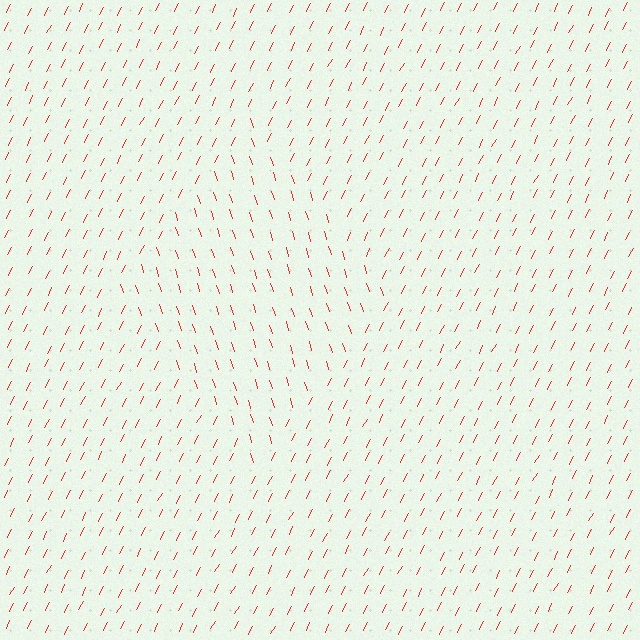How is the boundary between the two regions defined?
The boundary is defined purely by a change in line orientation (approximately 45 degrees difference). All lines are the same color and thickness.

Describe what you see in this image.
The image is filled with small red line segments. A diamond region in the image has lines oriented differently from the surrounding lines, creating a visible texture boundary.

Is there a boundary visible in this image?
Yes, there is a texture boundary formed by a change in line orientation.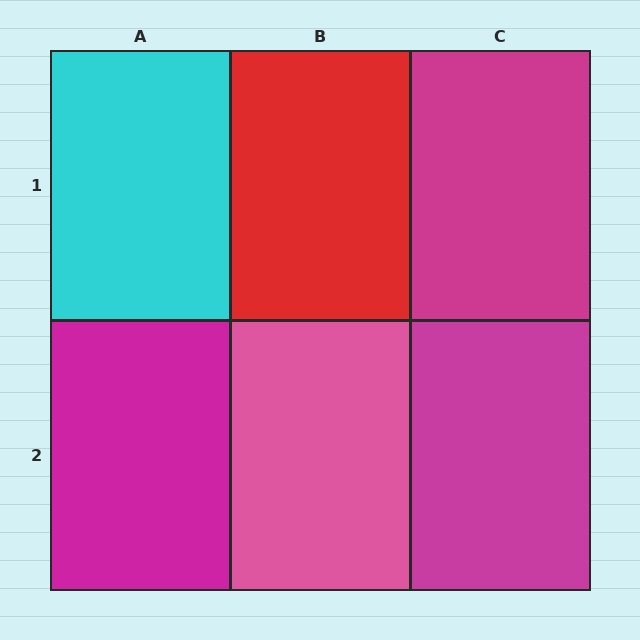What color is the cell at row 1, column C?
Magenta.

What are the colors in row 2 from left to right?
Magenta, pink, magenta.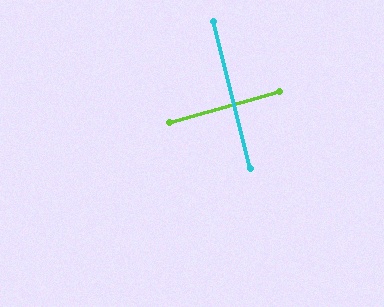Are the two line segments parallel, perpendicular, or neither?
Perpendicular — they meet at approximately 89°.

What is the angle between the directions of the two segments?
Approximately 89 degrees.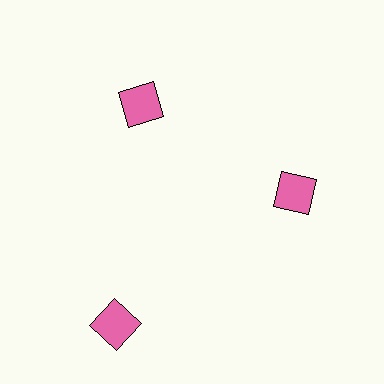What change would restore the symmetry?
The symmetry would be restored by moving it inward, back onto the ring so that all 3 squares sit at equal angles and equal distance from the center.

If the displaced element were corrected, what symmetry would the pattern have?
It would have 3-fold rotational symmetry — the pattern would map onto itself every 120 degrees.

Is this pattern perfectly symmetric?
No. The 3 pink squares are arranged in a ring, but one element near the 7 o'clock position is pushed outward from the center, breaking the 3-fold rotational symmetry.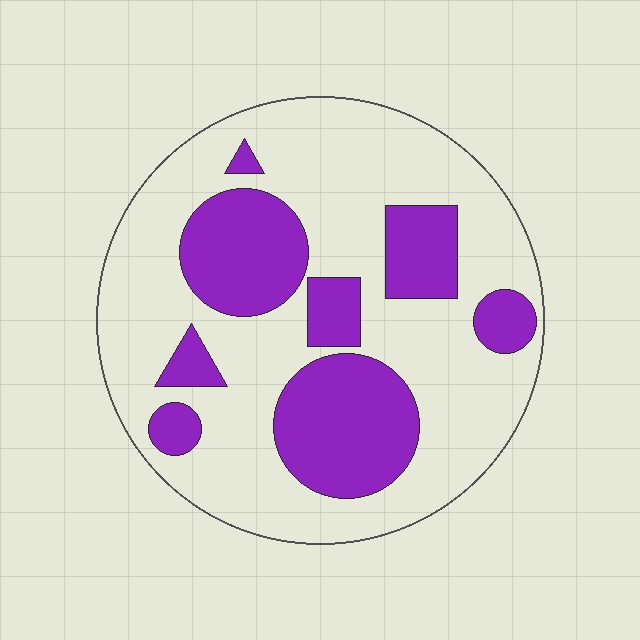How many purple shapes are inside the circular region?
8.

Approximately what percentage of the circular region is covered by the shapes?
Approximately 30%.